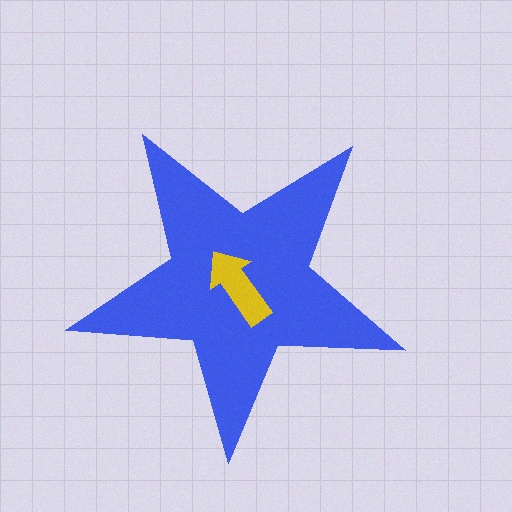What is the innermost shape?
The yellow arrow.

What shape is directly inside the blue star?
The yellow arrow.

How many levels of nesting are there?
2.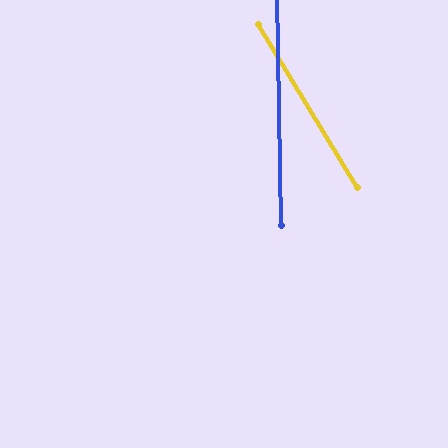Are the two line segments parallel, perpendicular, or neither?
Neither parallel nor perpendicular — they differ by about 30°.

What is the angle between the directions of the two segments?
Approximately 30 degrees.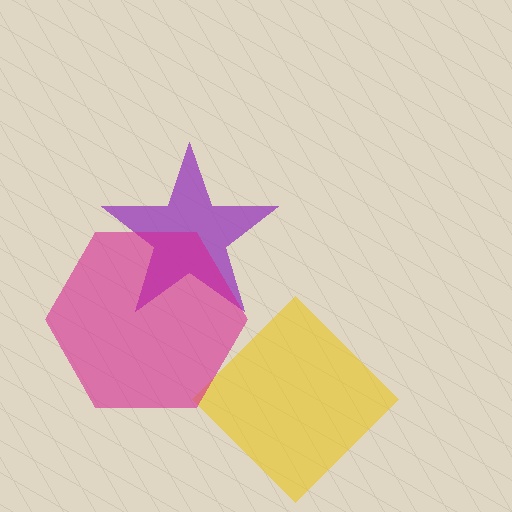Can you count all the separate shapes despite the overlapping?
Yes, there are 3 separate shapes.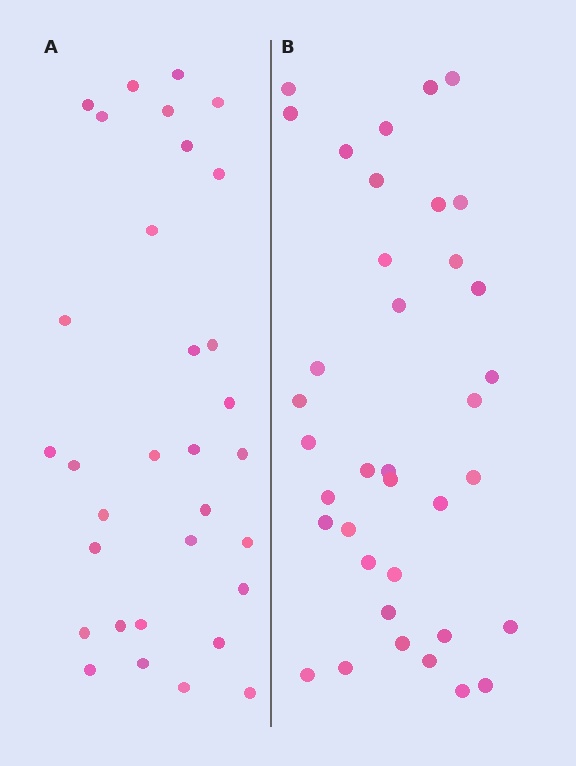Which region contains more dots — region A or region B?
Region B (the right region) has more dots.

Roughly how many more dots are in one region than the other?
Region B has about 5 more dots than region A.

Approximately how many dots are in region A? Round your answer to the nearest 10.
About 30 dots. (The exact count is 32, which rounds to 30.)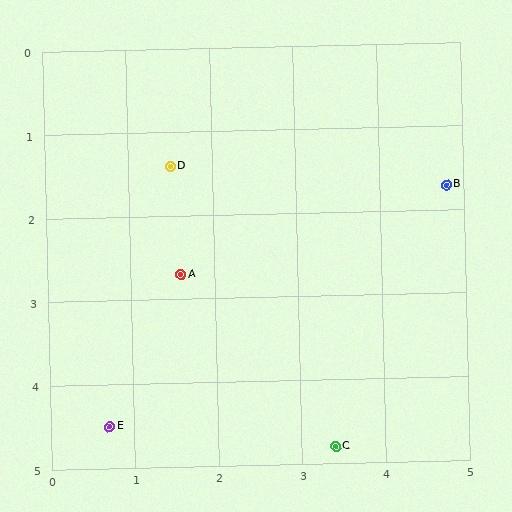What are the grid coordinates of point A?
Point A is at approximately (1.6, 2.7).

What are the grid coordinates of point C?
Point C is at approximately (3.4, 4.8).